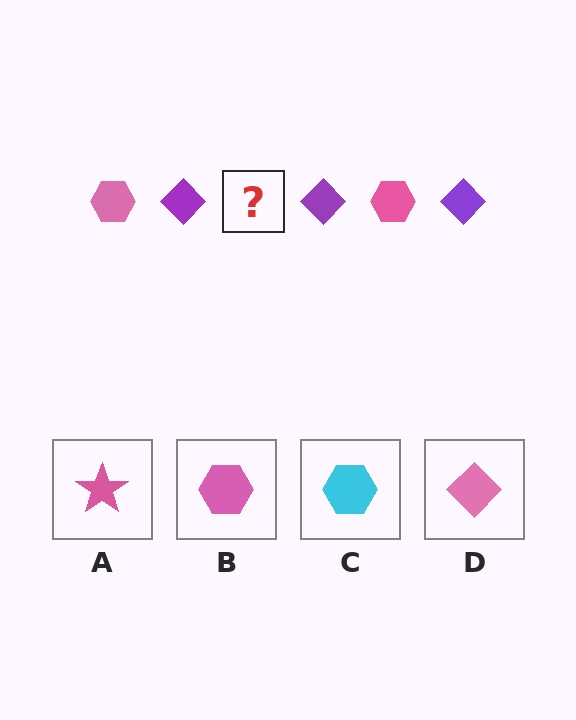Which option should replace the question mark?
Option B.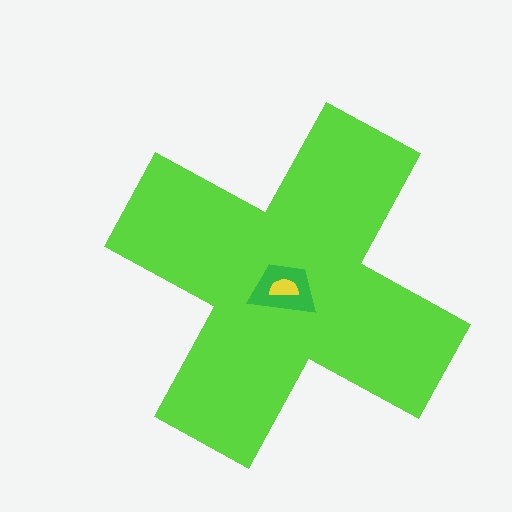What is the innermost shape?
The yellow semicircle.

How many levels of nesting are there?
3.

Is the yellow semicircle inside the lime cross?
Yes.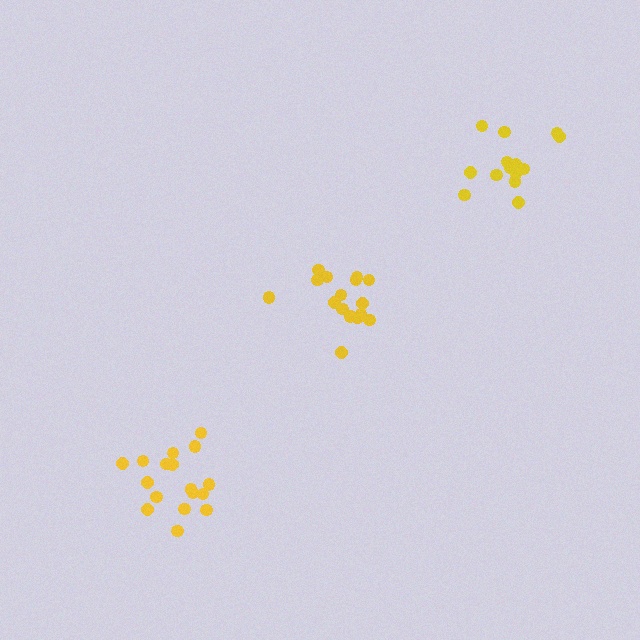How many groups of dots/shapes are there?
There are 3 groups.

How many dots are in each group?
Group 1: 14 dots, Group 2: 17 dots, Group 3: 17 dots (48 total).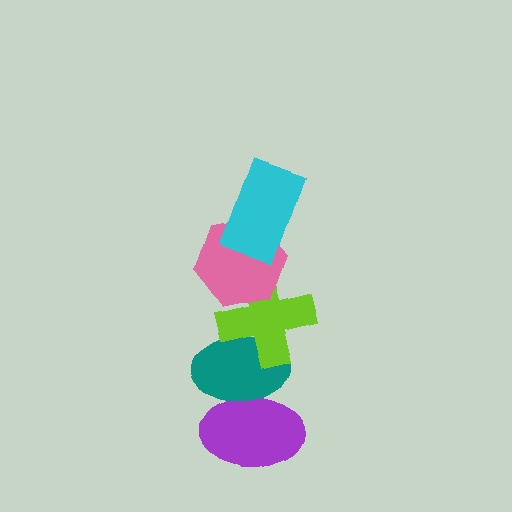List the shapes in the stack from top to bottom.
From top to bottom: the cyan rectangle, the pink hexagon, the lime cross, the teal ellipse, the purple ellipse.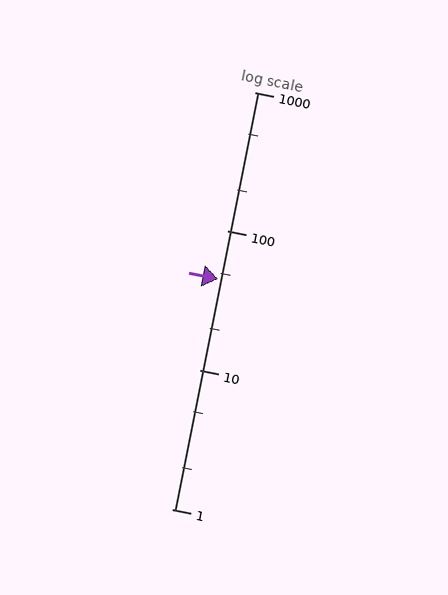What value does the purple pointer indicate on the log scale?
The pointer indicates approximately 45.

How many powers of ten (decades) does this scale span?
The scale spans 3 decades, from 1 to 1000.